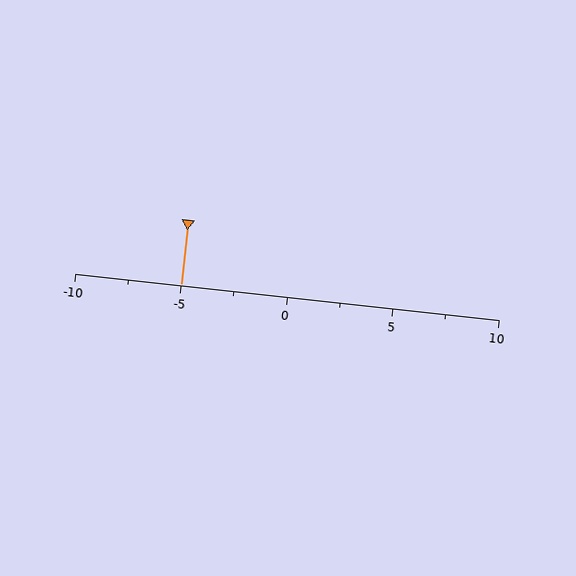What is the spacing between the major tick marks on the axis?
The major ticks are spaced 5 apart.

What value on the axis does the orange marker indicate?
The marker indicates approximately -5.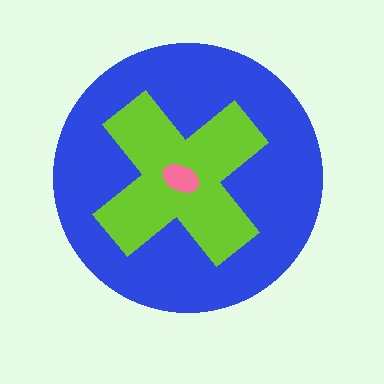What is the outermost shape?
The blue circle.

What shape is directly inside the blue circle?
The lime cross.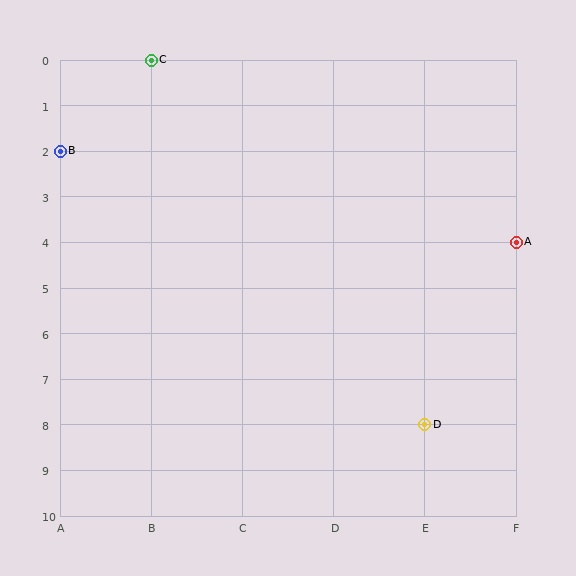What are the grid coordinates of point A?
Point A is at grid coordinates (F, 4).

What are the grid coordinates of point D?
Point D is at grid coordinates (E, 8).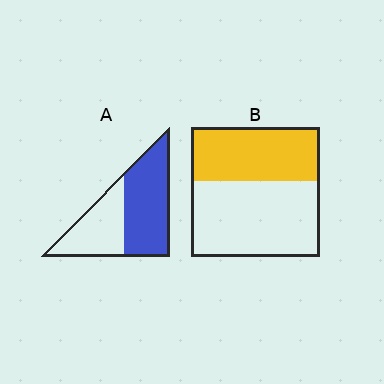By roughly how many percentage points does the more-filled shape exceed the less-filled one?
By roughly 15 percentage points (A over B).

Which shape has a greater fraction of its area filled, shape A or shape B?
Shape A.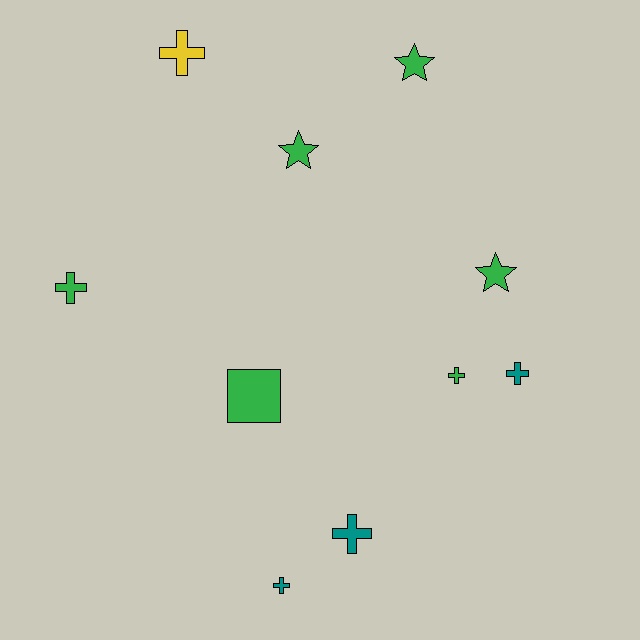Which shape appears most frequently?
Cross, with 6 objects.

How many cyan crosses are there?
There are no cyan crosses.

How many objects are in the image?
There are 10 objects.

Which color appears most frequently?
Green, with 6 objects.